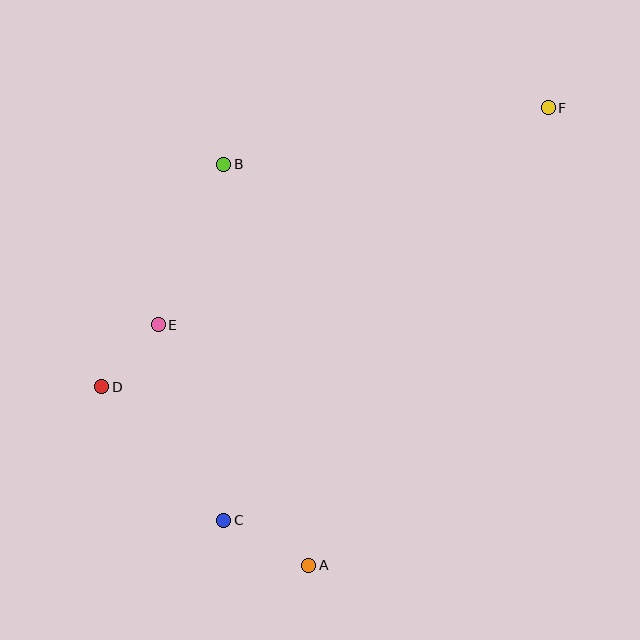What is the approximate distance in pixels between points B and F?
The distance between B and F is approximately 329 pixels.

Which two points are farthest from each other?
Points D and F are farthest from each other.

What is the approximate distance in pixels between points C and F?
The distance between C and F is approximately 525 pixels.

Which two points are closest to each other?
Points D and E are closest to each other.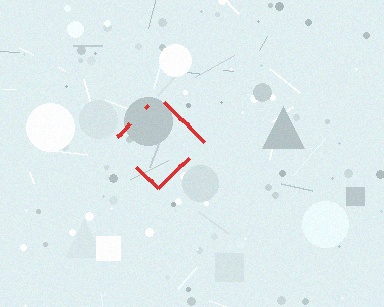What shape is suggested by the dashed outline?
The dashed outline suggests a diamond.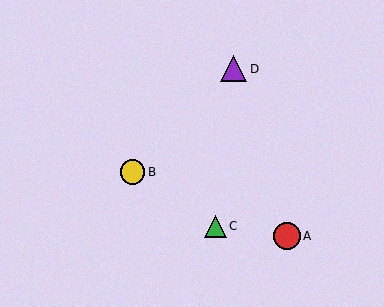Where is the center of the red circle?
The center of the red circle is at (287, 236).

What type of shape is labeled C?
Shape C is a green triangle.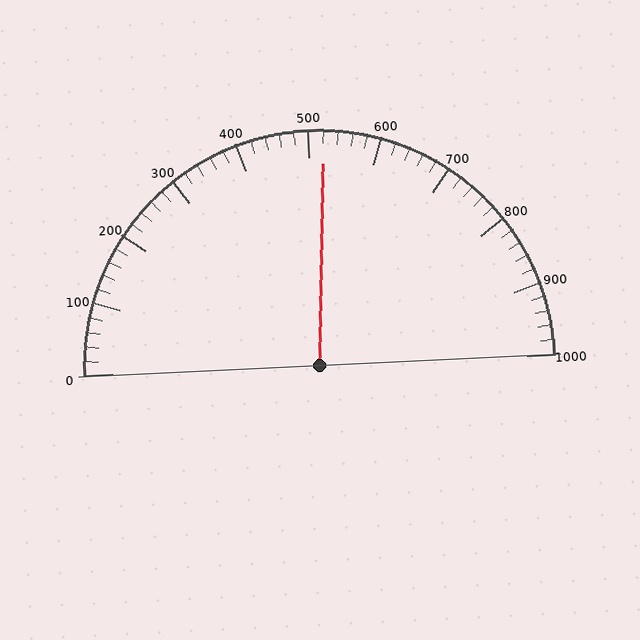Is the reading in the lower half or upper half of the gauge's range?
The reading is in the upper half of the range (0 to 1000).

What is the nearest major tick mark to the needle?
The nearest major tick mark is 500.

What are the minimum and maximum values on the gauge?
The gauge ranges from 0 to 1000.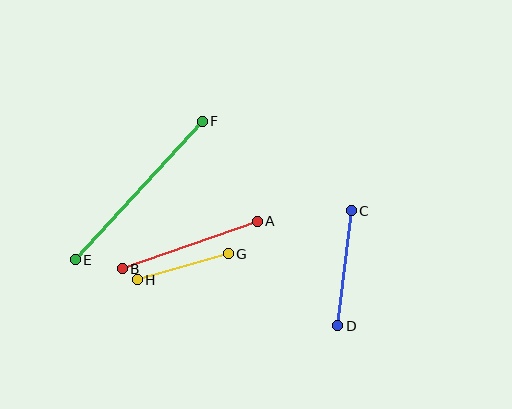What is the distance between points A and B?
The distance is approximately 143 pixels.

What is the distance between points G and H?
The distance is approximately 94 pixels.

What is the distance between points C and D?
The distance is approximately 116 pixels.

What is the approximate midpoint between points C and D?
The midpoint is at approximately (344, 268) pixels.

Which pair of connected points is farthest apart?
Points E and F are farthest apart.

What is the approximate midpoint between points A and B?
The midpoint is at approximately (190, 245) pixels.